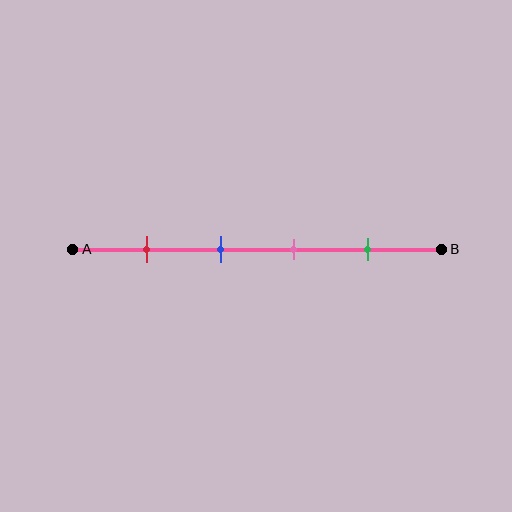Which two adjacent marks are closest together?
The blue and pink marks are the closest adjacent pair.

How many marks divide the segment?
There are 4 marks dividing the segment.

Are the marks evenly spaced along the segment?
Yes, the marks are approximately evenly spaced.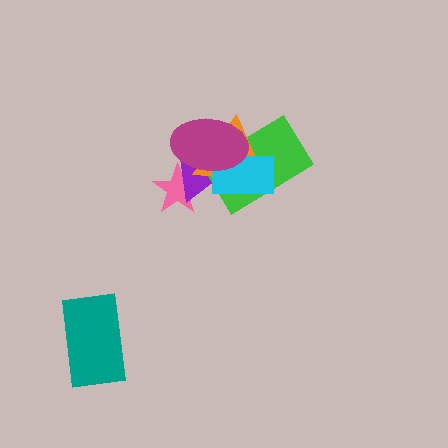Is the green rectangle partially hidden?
Yes, it is partially covered by another shape.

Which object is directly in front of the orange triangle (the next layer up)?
The cyan rectangle is directly in front of the orange triangle.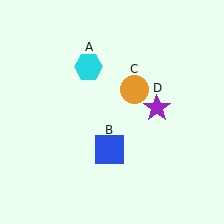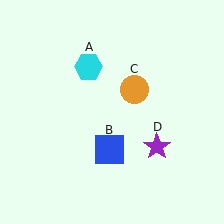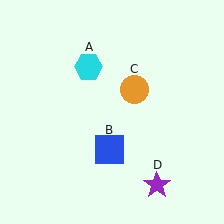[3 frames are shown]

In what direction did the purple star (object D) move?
The purple star (object D) moved down.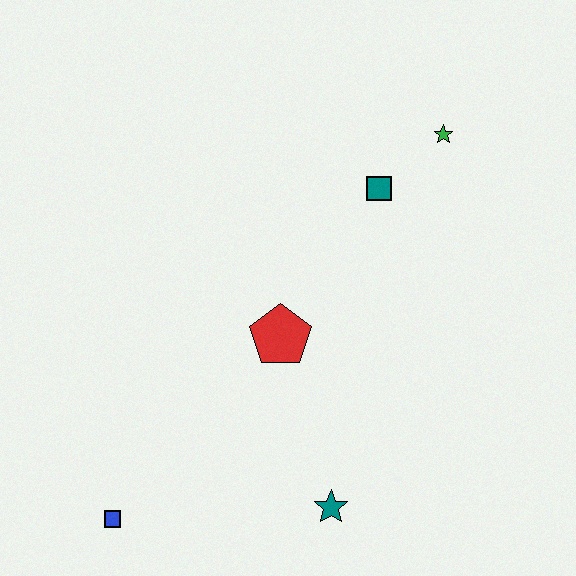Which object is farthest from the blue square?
The green star is farthest from the blue square.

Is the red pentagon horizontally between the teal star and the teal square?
No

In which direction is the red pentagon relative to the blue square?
The red pentagon is above the blue square.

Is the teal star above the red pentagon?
No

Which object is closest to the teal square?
The green star is closest to the teal square.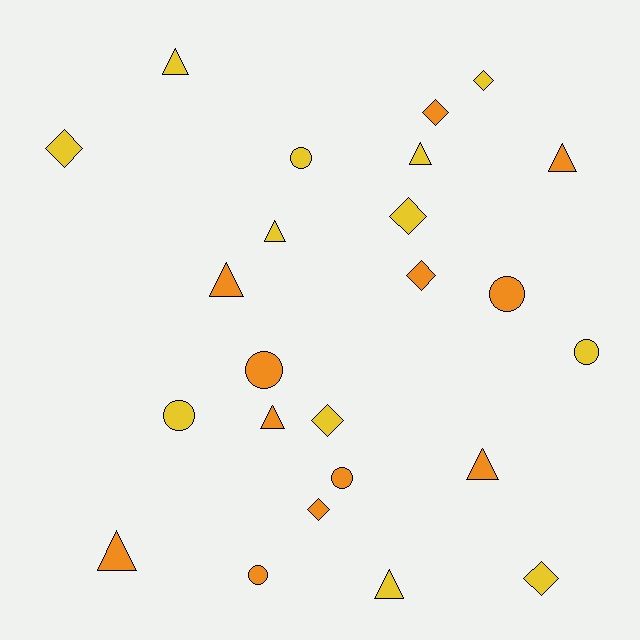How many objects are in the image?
There are 24 objects.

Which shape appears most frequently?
Triangle, with 9 objects.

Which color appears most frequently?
Yellow, with 12 objects.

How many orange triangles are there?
There are 5 orange triangles.